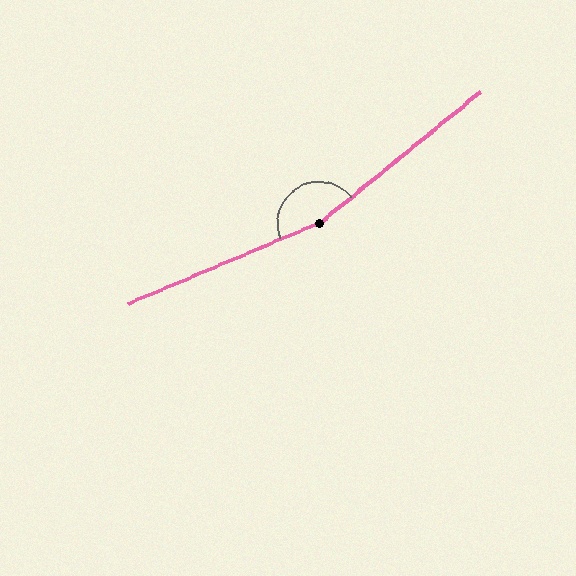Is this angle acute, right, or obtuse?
It is obtuse.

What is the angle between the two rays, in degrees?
Approximately 164 degrees.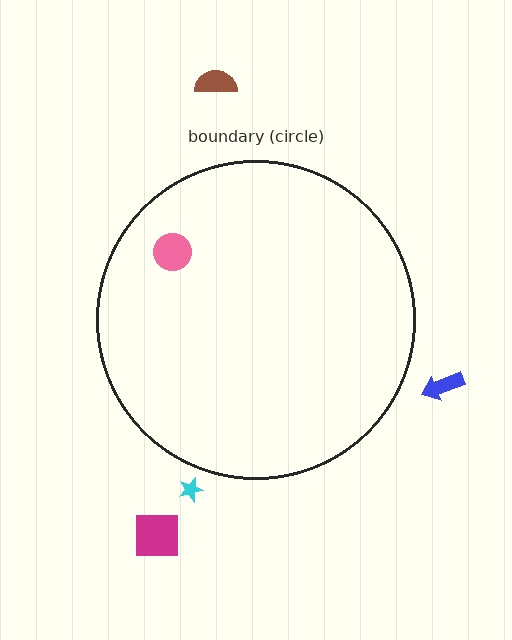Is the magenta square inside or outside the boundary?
Outside.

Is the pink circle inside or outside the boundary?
Inside.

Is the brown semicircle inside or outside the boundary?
Outside.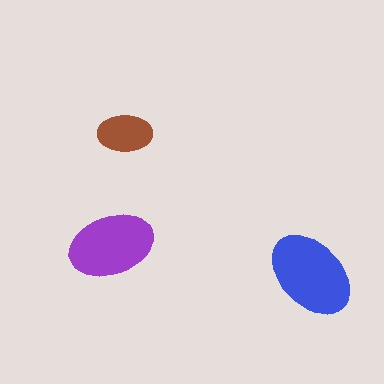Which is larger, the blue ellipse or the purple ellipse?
The blue one.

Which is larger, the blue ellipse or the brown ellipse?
The blue one.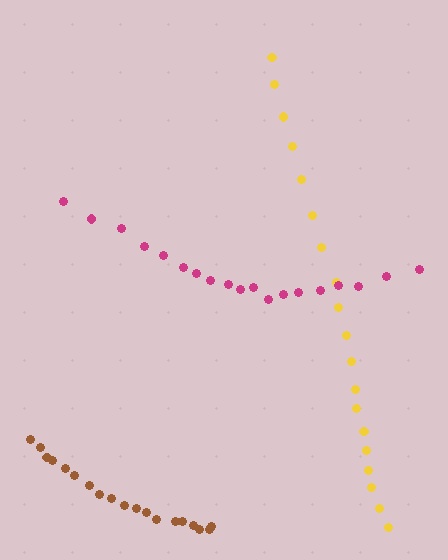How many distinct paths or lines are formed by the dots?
There are 3 distinct paths.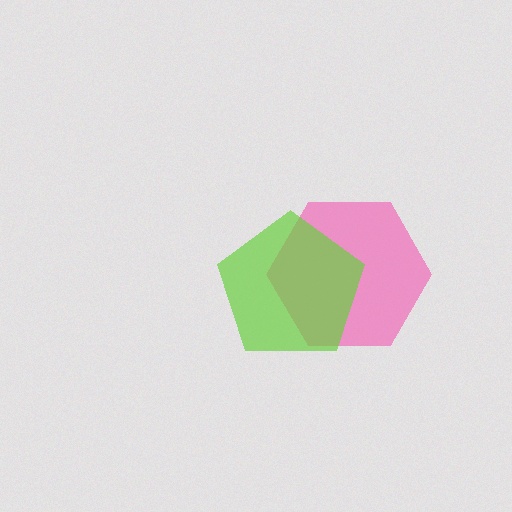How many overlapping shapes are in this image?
There are 2 overlapping shapes in the image.